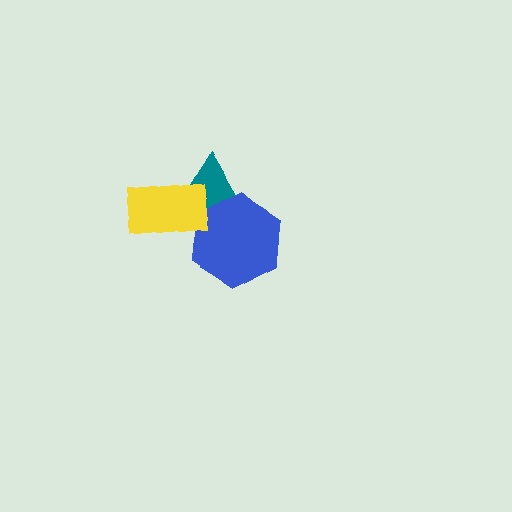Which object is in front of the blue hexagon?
The yellow rectangle is in front of the blue hexagon.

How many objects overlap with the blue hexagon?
2 objects overlap with the blue hexagon.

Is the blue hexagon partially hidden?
Yes, it is partially covered by another shape.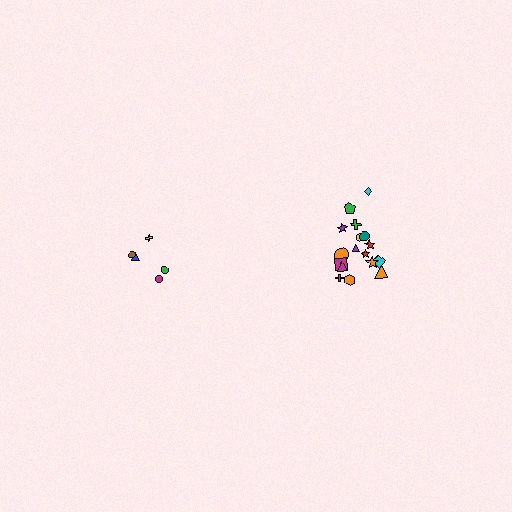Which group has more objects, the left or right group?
The right group.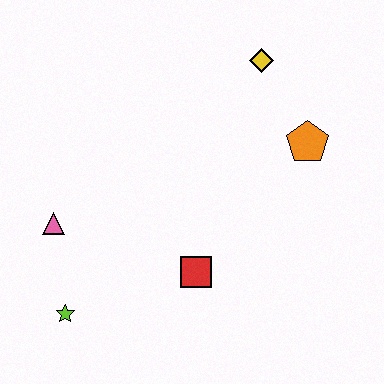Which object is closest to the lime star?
The pink triangle is closest to the lime star.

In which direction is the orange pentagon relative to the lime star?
The orange pentagon is to the right of the lime star.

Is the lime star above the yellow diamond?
No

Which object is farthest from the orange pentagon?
The lime star is farthest from the orange pentagon.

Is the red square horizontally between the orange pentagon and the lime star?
Yes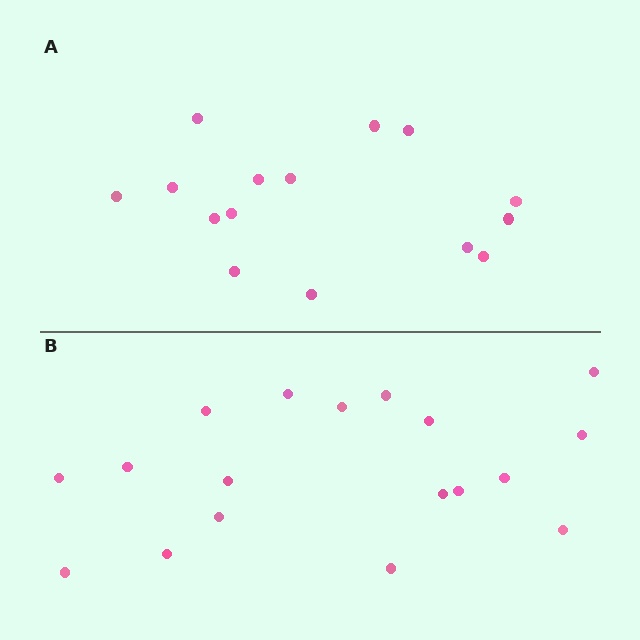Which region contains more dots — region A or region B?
Region B (the bottom region) has more dots.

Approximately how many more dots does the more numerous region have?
Region B has just a few more — roughly 2 or 3 more dots than region A.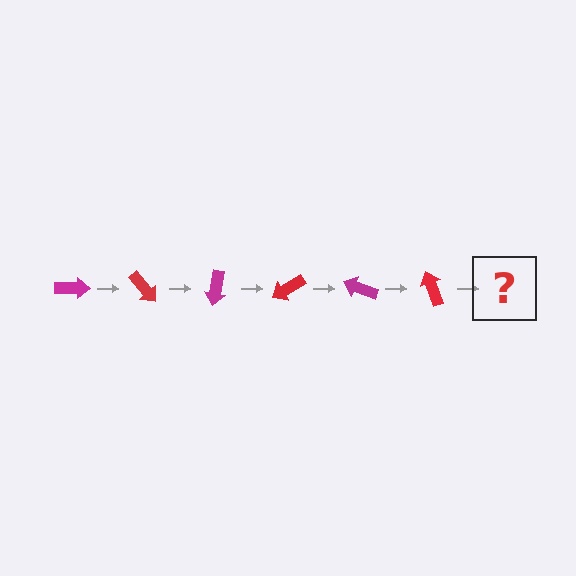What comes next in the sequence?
The next element should be a magenta arrow, rotated 300 degrees from the start.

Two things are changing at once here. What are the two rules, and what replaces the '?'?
The two rules are that it rotates 50 degrees each step and the color cycles through magenta and red. The '?' should be a magenta arrow, rotated 300 degrees from the start.